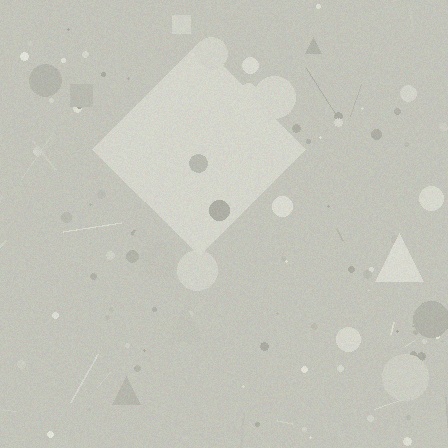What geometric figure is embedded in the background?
A diamond is embedded in the background.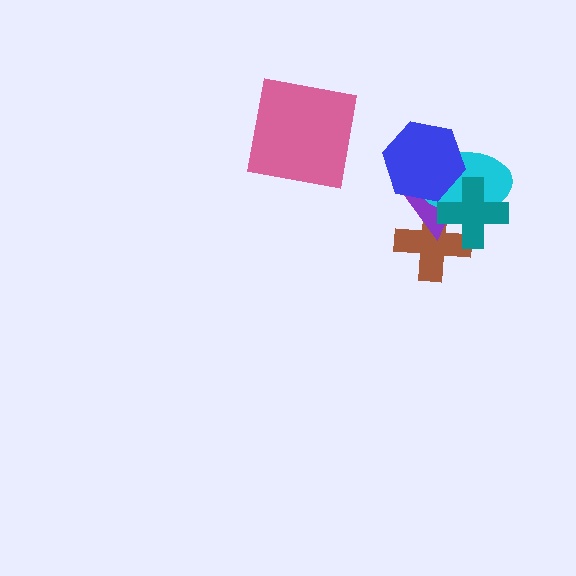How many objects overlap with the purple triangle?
4 objects overlap with the purple triangle.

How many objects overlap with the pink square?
0 objects overlap with the pink square.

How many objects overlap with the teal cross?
3 objects overlap with the teal cross.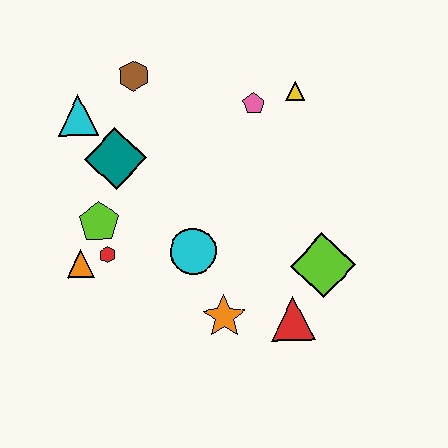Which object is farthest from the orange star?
The brown hexagon is farthest from the orange star.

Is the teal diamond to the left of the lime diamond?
Yes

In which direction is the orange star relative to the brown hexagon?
The orange star is below the brown hexagon.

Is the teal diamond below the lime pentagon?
No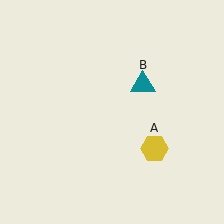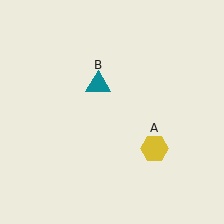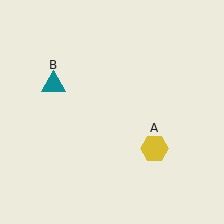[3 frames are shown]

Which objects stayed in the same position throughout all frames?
Yellow hexagon (object A) remained stationary.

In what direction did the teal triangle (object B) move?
The teal triangle (object B) moved left.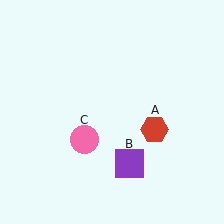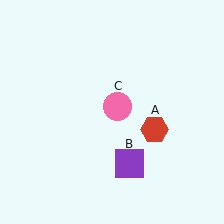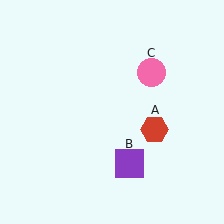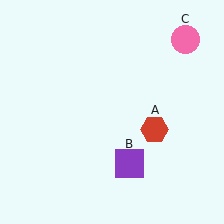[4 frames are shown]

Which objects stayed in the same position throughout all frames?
Red hexagon (object A) and purple square (object B) remained stationary.